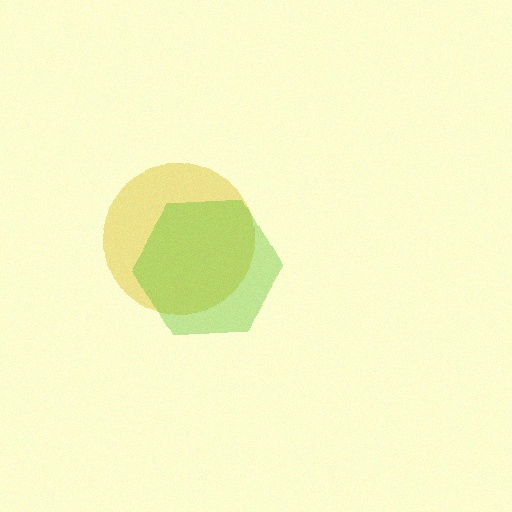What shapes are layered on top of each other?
The layered shapes are: a yellow circle, a lime hexagon.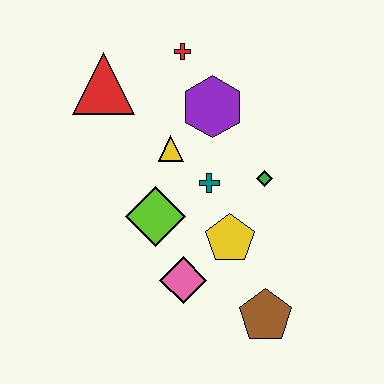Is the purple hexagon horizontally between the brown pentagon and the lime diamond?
Yes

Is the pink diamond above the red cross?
No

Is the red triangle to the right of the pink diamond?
No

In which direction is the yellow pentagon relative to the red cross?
The yellow pentagon is below the red cross.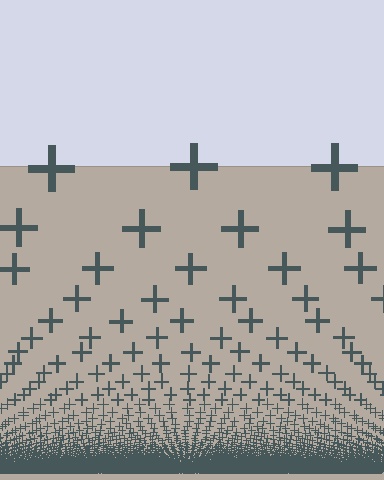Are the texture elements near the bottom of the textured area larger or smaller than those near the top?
Smaller. The gradient is inverted — elements near the bottom are smaller and denser.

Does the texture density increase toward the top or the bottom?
Density increases toward the bottom.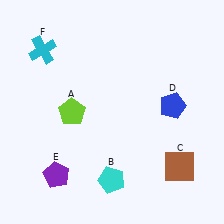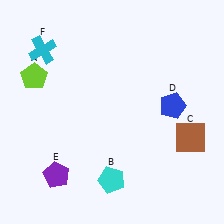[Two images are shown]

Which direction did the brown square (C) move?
The brown square (C) moved up.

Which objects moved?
The objects that moved are: the lime pentagon (A), the brown square (C).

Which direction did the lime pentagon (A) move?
The lime pentagon (A) moved left.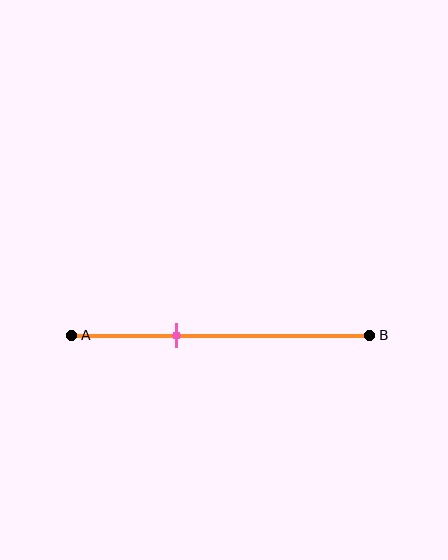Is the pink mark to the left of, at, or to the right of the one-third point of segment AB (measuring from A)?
The pink mark is approximately at the one-third point of segment AB.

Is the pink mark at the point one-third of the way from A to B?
Yes, the mark is approximately at the one-third point.